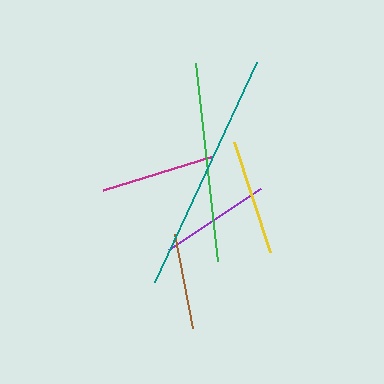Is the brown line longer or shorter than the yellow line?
The yellow line is longer than the brown line.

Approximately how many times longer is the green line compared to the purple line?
The green line is approximately 1.8 times the length of the purple line.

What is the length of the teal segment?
The teal segment is approximately 242 pixels long.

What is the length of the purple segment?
The purple segment is approximately 110 pixels long.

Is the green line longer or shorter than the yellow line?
The green line is longer than the yellow line.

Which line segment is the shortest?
The brown line is the shortest at approximately 95 pixels.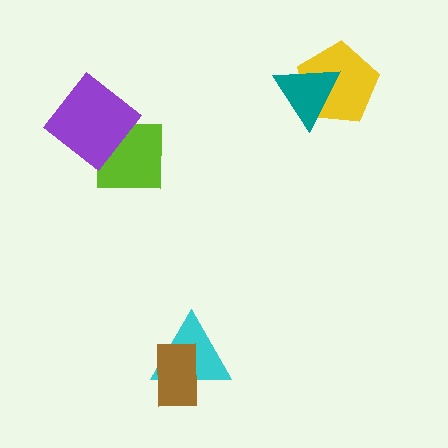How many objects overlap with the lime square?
1 object overlaps with the lime square.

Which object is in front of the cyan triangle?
The brown rectangle is in front of the cyan triangle.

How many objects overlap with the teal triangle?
1 object overlaps with the teal triangle.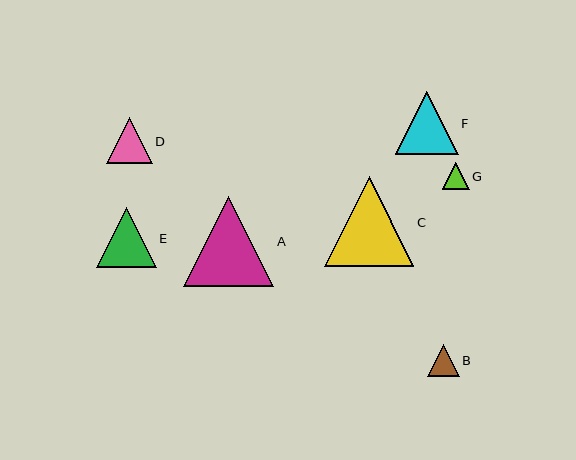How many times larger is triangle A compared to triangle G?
Triangle A is approximately 3.3 times the size of triangle G.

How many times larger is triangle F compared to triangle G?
Triangle F is approximately 2.3 times the size of triangle G.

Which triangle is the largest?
Triangle C is the largest with a size of approximately 90 pixels.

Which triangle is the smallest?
Triangle G is the smallest with a size of approximately 27 pixels.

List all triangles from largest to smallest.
From largest to smallest: C, A, F, E, D, B, G.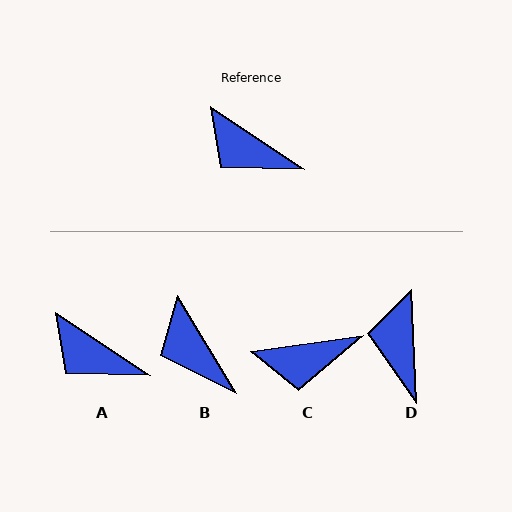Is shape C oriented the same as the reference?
No, it is off by about 42 degrees.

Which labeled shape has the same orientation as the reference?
A.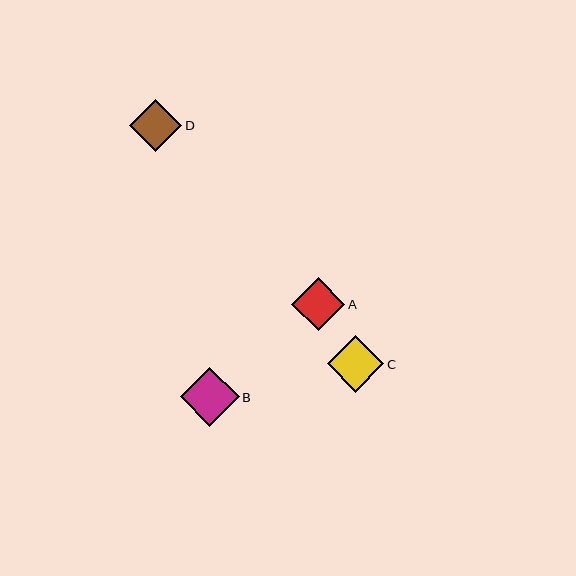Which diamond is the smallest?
Diamond D is the smallest with a size of approximately 53 pixels.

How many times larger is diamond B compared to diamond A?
Diamond B is approximately 1.1 times the size of diamond A.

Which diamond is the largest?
Diamond B is the largest with a size of approximately 59 pixels.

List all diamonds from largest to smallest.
From largest to smallest: B, C, A, D.